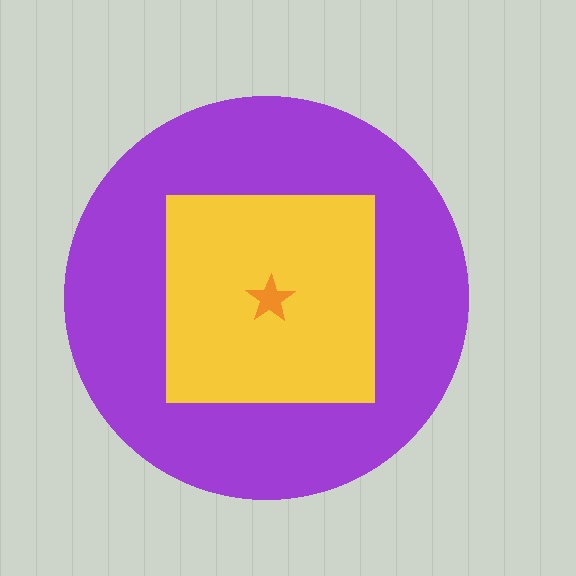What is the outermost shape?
The purple circle.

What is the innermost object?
The orange star.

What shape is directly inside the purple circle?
The yellow square.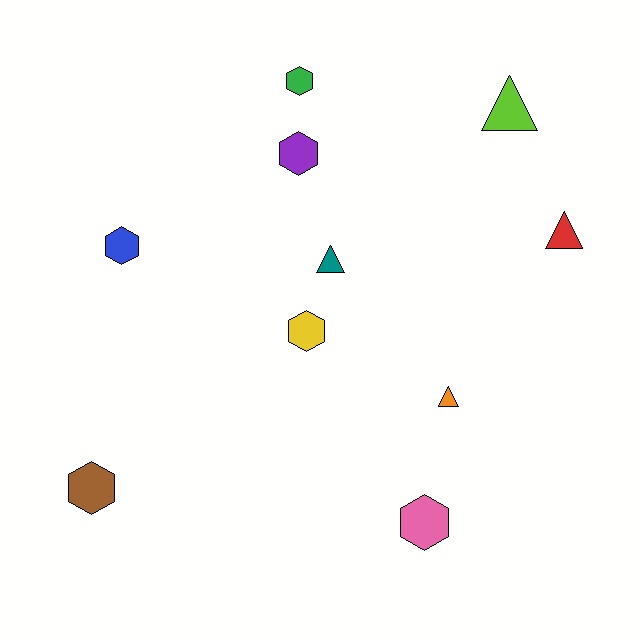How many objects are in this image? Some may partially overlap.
There are 10 objects.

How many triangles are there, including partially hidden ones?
There are 4 triangles.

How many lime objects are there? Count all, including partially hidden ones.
There is 1 lime object.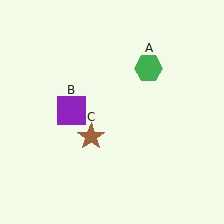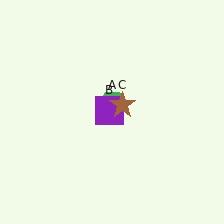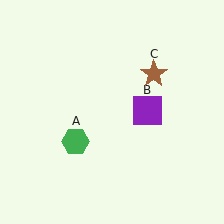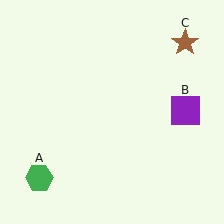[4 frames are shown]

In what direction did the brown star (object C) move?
The brown star (object C) moved up and to the right.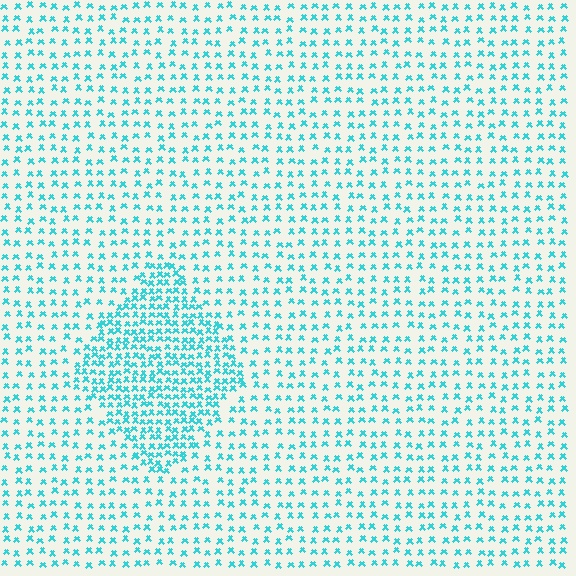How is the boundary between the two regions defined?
The boundary is defined by a change in element density (approximately 2.1x ratio). All elements are the same color, size, and shape.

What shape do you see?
I see a diamond.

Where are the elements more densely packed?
The elements are more densely packed inside the diamond boundary.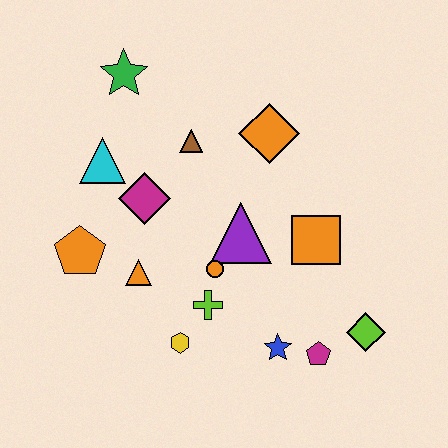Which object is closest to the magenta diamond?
The cyan triangle is closest to the magenta diamond.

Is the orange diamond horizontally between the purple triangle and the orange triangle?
No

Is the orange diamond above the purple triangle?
Yes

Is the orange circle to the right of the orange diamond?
No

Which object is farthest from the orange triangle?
The lime diamond is farthest from the orange triangle.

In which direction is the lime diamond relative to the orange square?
The lime diamond is below the orange square.